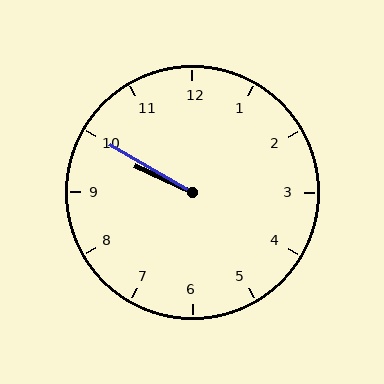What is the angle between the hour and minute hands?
Approximately 5 degrees.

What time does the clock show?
9:50.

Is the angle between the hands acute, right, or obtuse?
It is acute.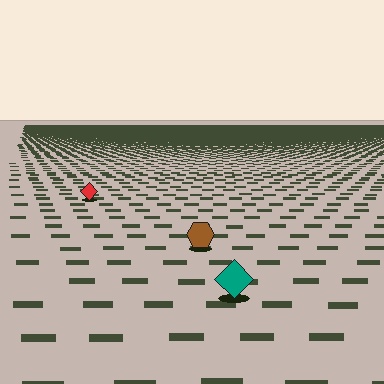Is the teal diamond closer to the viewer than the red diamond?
Yes. The teal diamond is closer — you can tell from the texture gradient: the ground texture is coarser near it.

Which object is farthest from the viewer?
The red diamond is farthest from the viewer. It appears smaller and the ground texture around it is denser.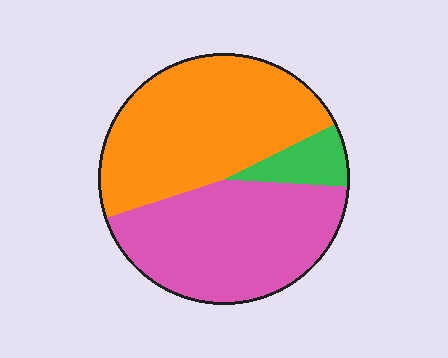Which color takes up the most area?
Orange, at roughly 50%.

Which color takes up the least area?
Green, at roughly 10%.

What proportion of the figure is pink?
Pink takes up between a third and a half of the figure.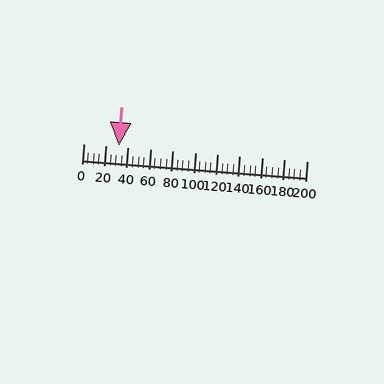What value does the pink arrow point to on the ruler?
The pink arrow points to approximately 31.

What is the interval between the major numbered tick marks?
The major tick marks are spaced 20 units apart.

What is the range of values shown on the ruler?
The ruler shows values from 0 to 200.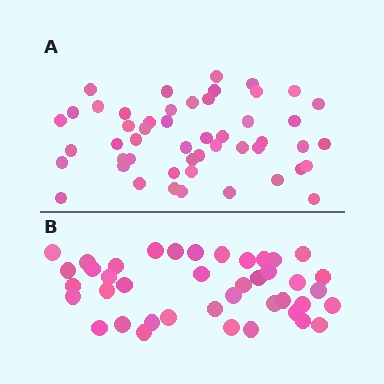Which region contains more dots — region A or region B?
Region A (the top region) has more dots.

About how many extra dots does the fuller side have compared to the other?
Region A has roughly 8 or so more dots than region B.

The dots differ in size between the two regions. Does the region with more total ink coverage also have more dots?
No. Region B has more total ink coverage because its dots are larger, but region A actually contains more individual dots. Total area can be misleading — the number of items is what matters here.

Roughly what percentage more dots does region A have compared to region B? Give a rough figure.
About 20% more.